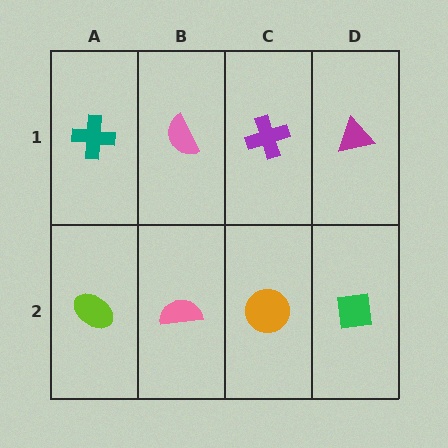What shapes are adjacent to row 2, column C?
A purple cross (row 1, column C), a pink semicircle (row 2, column B), a green square (row 2, column D).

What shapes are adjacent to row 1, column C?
An orange circle (row 2, column C), a pink semicircle (row 1, column B), a magenta triangle (row 1, column D).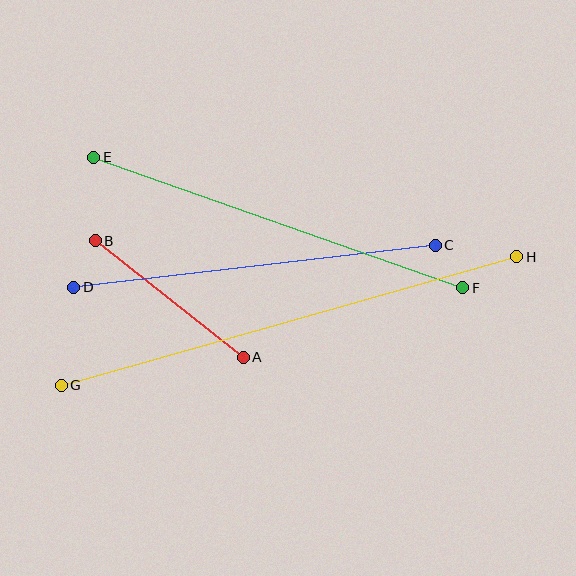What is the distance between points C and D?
The distance is approximately 364 pixels.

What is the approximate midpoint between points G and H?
The midpoint is at approximately (289, 321) pixels.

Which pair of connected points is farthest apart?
Points G and H are farthest apart.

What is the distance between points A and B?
The distance is approximately 188 pixels.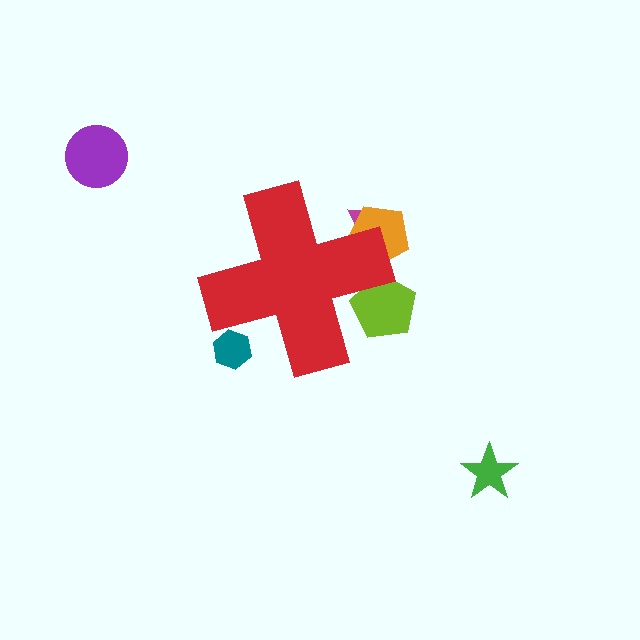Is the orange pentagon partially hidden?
Yes, the orange pentagon is partially hidden behind the red cross.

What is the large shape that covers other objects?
A red cross.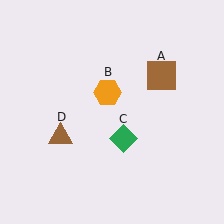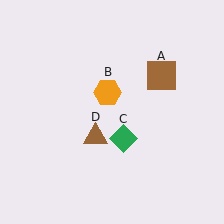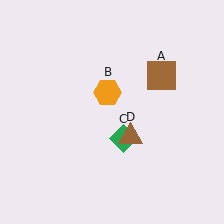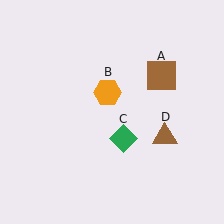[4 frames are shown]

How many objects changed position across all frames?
1 object changed position: brown triangle (object D).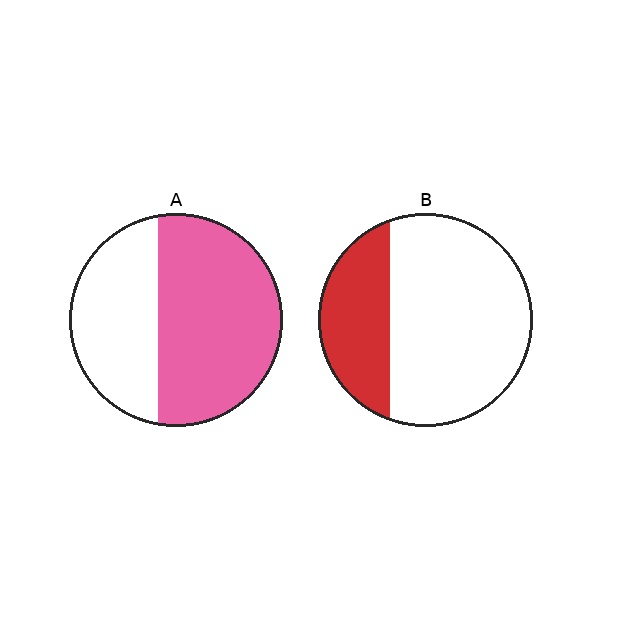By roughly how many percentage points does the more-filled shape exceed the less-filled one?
By roughly 30 percentage points (A over B).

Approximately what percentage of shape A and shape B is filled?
A is approximately 60% and B is approximately 30%.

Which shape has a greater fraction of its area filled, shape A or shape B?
Shape A.